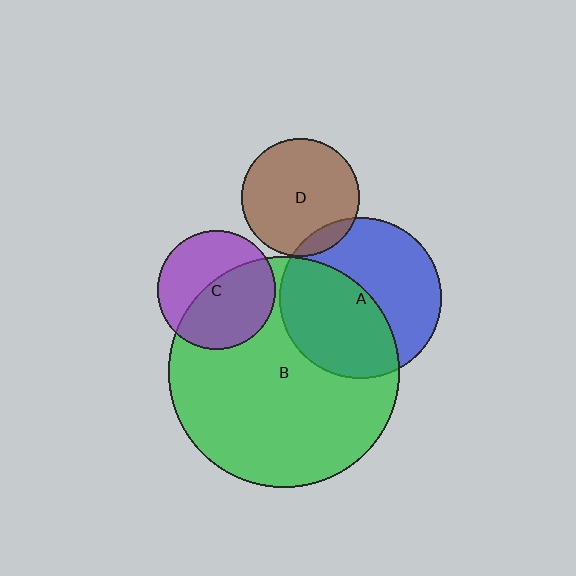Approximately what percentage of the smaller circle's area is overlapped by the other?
Approximately 10%.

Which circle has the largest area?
Circle B (green).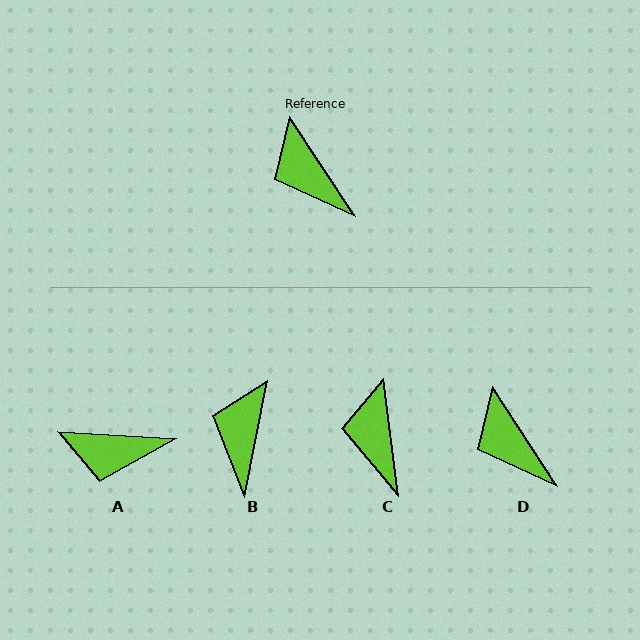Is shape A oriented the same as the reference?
No, it is off by about 53 degrees.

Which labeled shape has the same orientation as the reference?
D.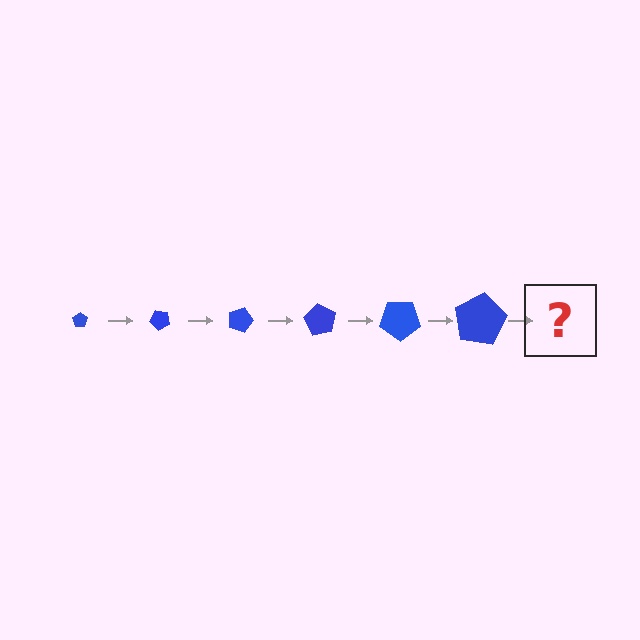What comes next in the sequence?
The next element should be a pentagon, larger than the previous one and rotated 270 degrees from the start.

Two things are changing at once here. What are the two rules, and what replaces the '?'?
The two rules are that the pentagon grows larger each step and it rotates 45 degrees each step. The '?' should be a pentagon, larger than the previous one and rotated 270 degrees from the start.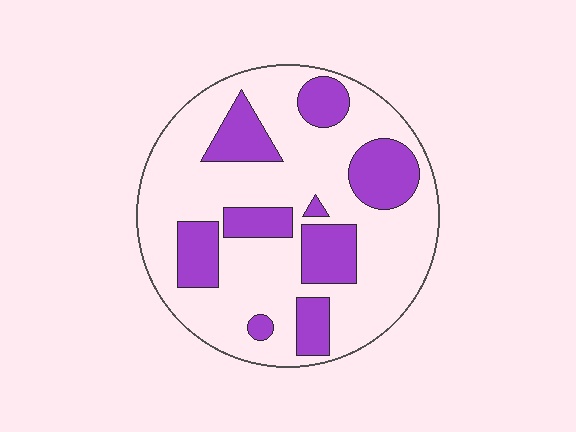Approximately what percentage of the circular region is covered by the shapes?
Approximately 30%.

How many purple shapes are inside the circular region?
9.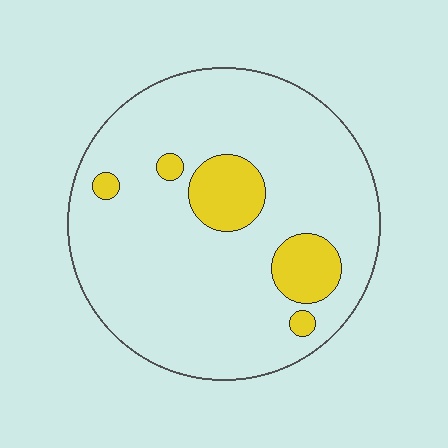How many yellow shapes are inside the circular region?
5.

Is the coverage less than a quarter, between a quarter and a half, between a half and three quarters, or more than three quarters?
Less than a quarter.